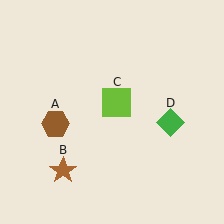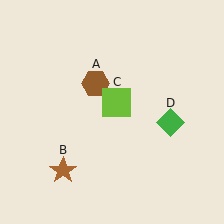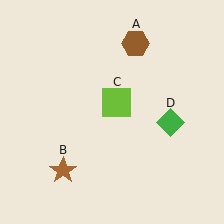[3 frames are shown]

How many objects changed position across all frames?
1 object changed position: brown hexagon (object A).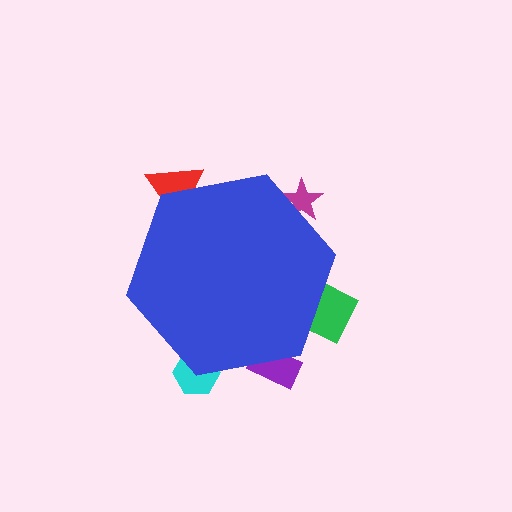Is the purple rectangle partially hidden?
Yes, the purple rectangle is partially hidden behind the blue hexagon.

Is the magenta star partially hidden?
Yes, the magenta star is partially hidden behind the blue hexagon.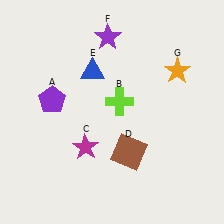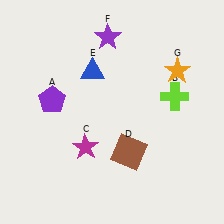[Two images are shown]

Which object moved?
The lime cross (B) moved right.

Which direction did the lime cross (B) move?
The lime cross (B) moved right.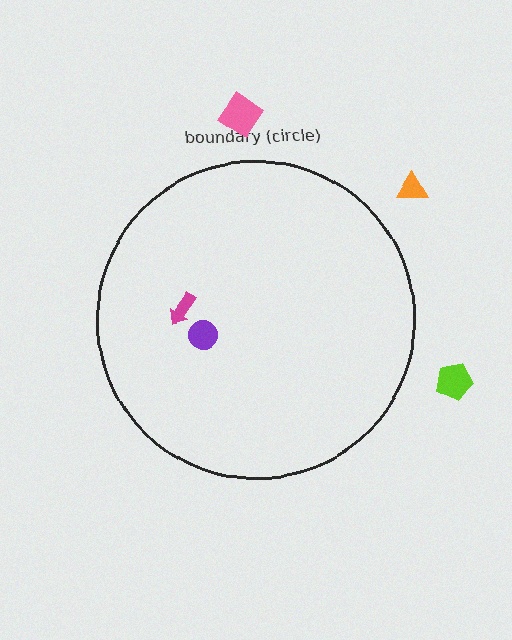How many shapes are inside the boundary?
2 inside, 3 outside.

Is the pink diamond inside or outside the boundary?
Outside.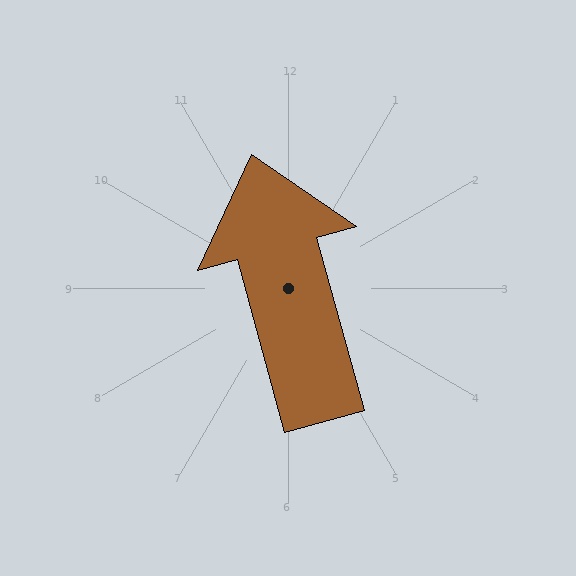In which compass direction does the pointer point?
North.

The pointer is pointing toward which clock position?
Roughly 11 o'clock.